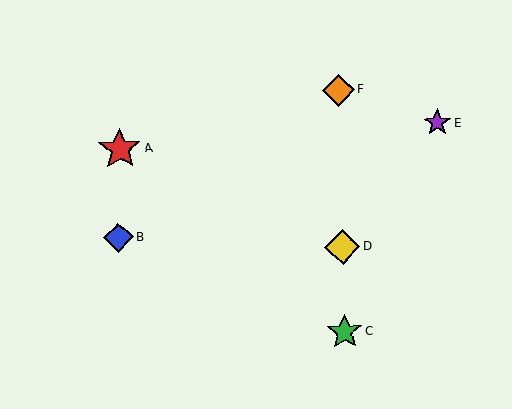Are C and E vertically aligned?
No, C is at x≈345 and E is at x≈437.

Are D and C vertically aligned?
Yes, both are at x≈342.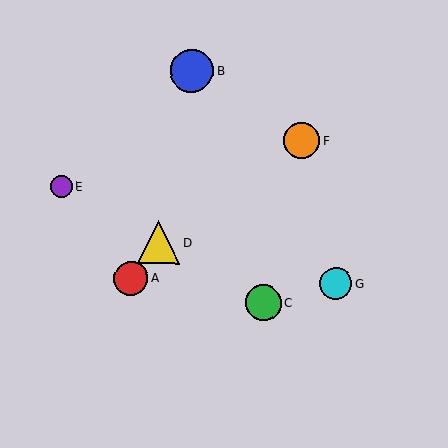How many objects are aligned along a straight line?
3 objects (C, D, E) are aligned along a straight line.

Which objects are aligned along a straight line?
Objects C, D, E are aligned along a straight line.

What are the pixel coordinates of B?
Object B is at (192, 71).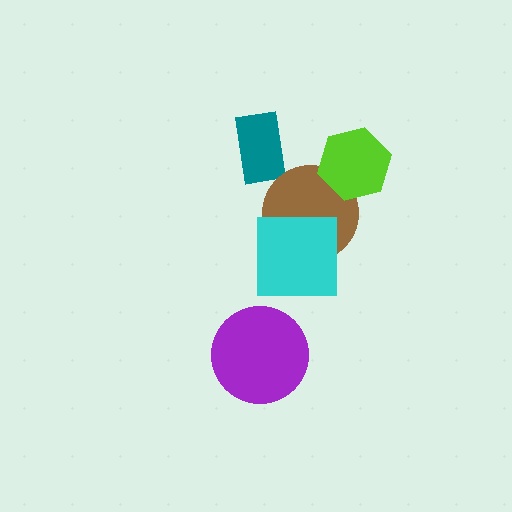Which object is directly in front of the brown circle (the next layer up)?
The cyan square is directly in front of the brown circle.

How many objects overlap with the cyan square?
1 object overlaps with the cyan square.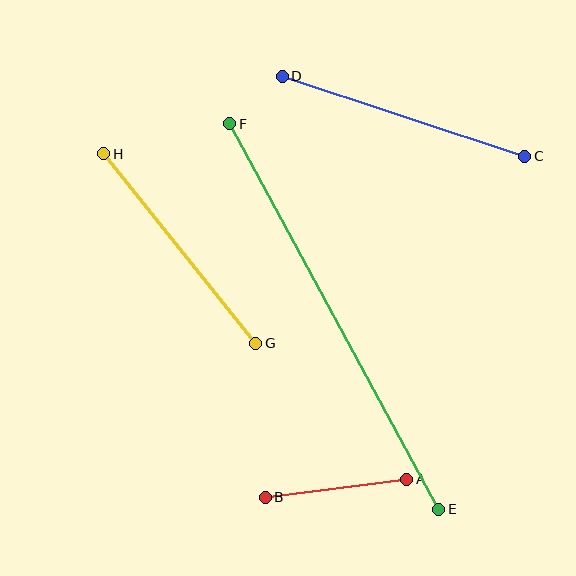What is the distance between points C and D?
The distance is approximately 255 pixels.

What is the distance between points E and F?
The distance is approximately 439 pixels.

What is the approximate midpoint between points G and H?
The midpoint is at approximately (180, 248) pixels.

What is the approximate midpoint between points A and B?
The midpoint is at approximately (336, 488) pixels.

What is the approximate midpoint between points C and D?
The midpoint is at approximately (403, 116) pixels.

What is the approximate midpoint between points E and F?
The midpoint is at approximately (334, 317) pixels.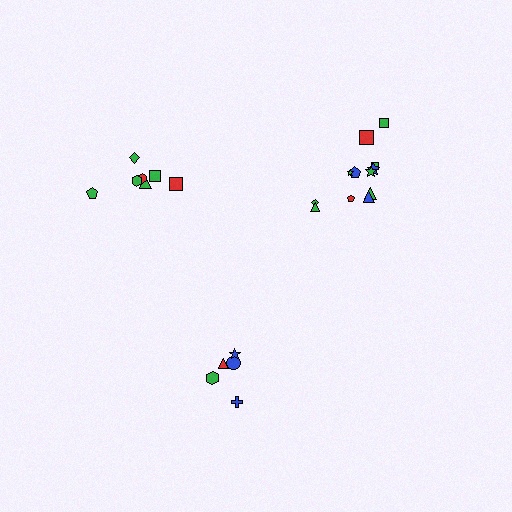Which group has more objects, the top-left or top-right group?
The top-right group.